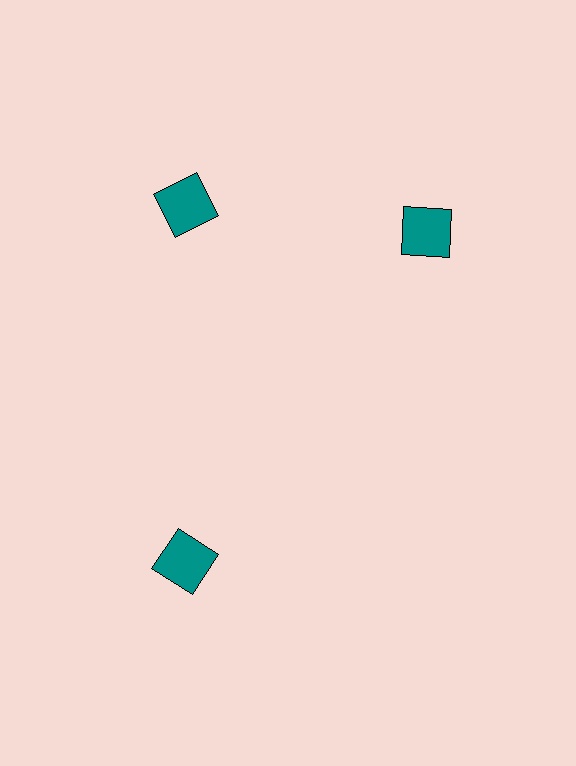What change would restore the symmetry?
The symmetry would be restored by rotating it back into even spacing with its neighbors so that all 3 squares sit at equal angles and equal distance from the center.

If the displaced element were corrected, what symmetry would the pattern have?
It would have 3-fold rotational symmetry — the pattern would map onto itself every 120 degrees.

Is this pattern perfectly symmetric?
No. The 3 teal squares are arranged in a ring, but one element near the 3 o'clock position is rotated out of alignment along the ring, breaking the 3-fold rotational symmetry.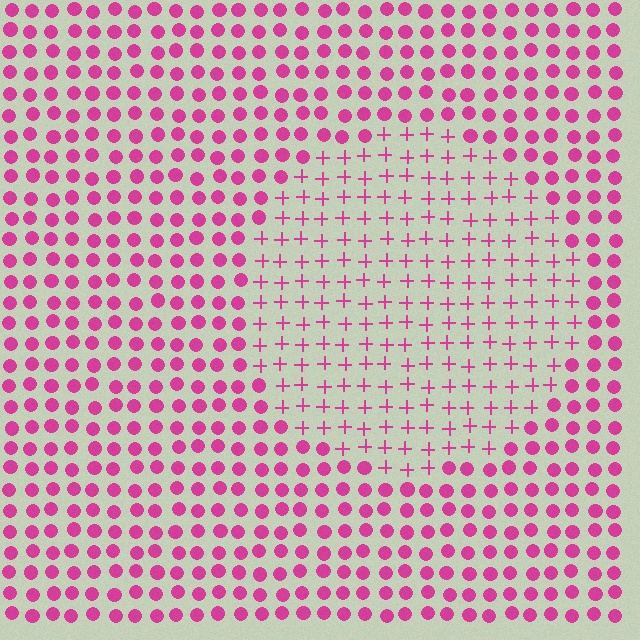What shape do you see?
I see a circle.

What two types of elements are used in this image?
The image uses plus signs inside the circle region and circles outside it.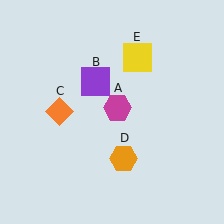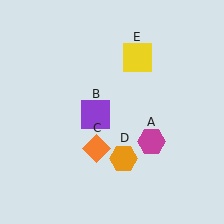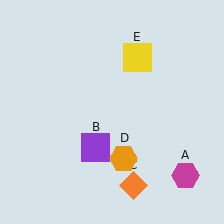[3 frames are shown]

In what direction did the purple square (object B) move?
The purple square (object B) moved down.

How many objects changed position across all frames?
3 objects changed position: magenta hexagon (object A), purple square (object B), orange diamond (object C).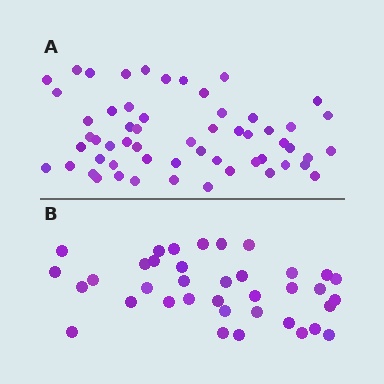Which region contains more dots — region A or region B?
Region A (the top region) has more dots.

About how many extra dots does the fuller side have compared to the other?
Region A has approximately 20 more dots than region B.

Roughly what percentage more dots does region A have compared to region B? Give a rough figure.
About 55% more.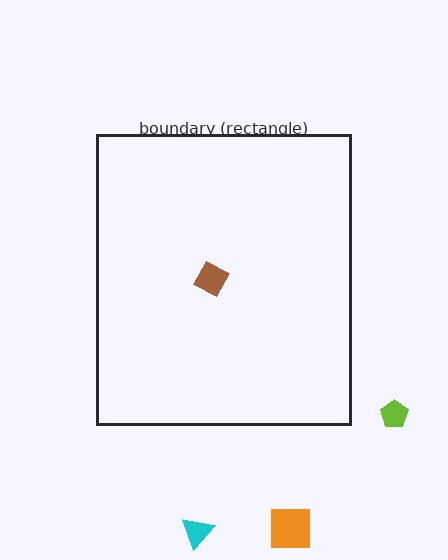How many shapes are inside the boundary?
1 inside, 3 outside.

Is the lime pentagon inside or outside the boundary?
Outside.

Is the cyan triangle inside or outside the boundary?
Outside.